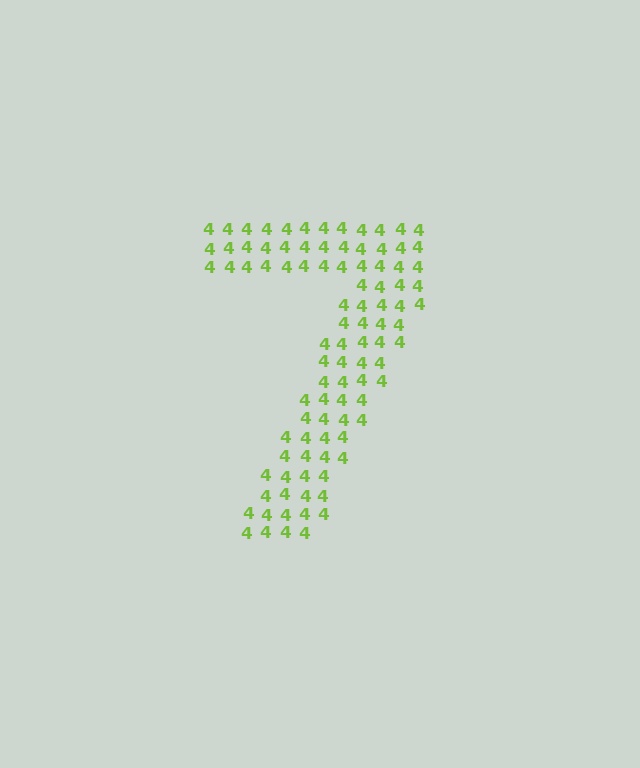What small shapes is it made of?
It is made of small digit 4's.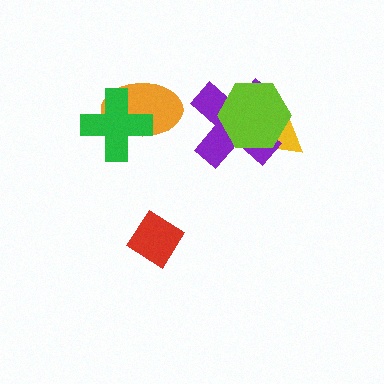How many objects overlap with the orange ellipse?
1 object overlaps with the orange ellipse.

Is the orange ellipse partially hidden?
Yes, it is partially covered by another shape.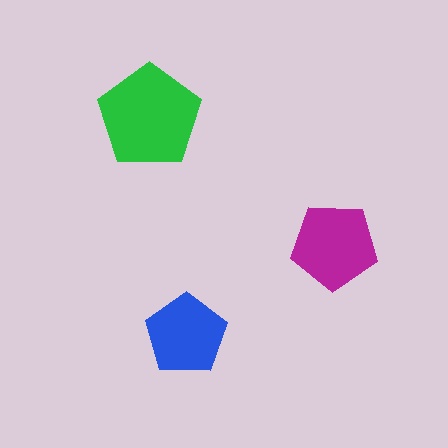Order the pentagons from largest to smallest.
the green one, the magenta one, the blue one.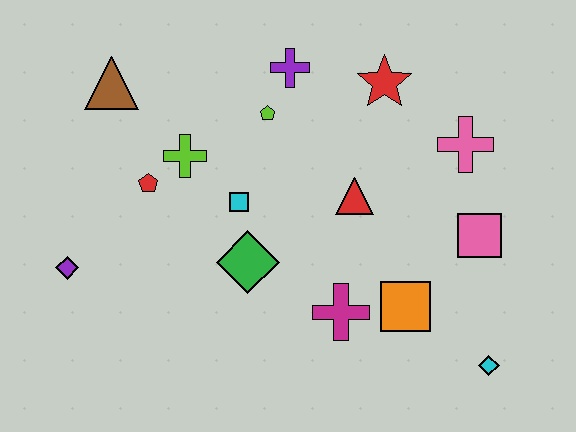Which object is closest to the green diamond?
The cyan square is closest to the green diamond.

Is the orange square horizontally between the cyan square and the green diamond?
No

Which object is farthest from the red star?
The purple diamond is farthest from the red star.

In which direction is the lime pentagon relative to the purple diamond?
The lime pentagon is to the right of the purple diamond.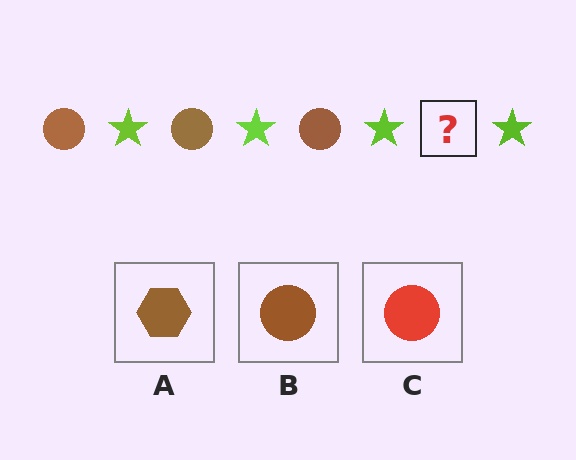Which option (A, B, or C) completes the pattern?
B.